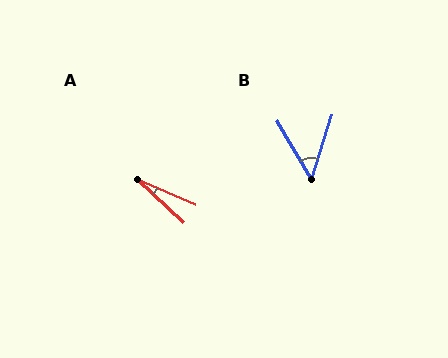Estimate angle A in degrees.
Approximately 20 degrees.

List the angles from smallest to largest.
A (20°), B (48°).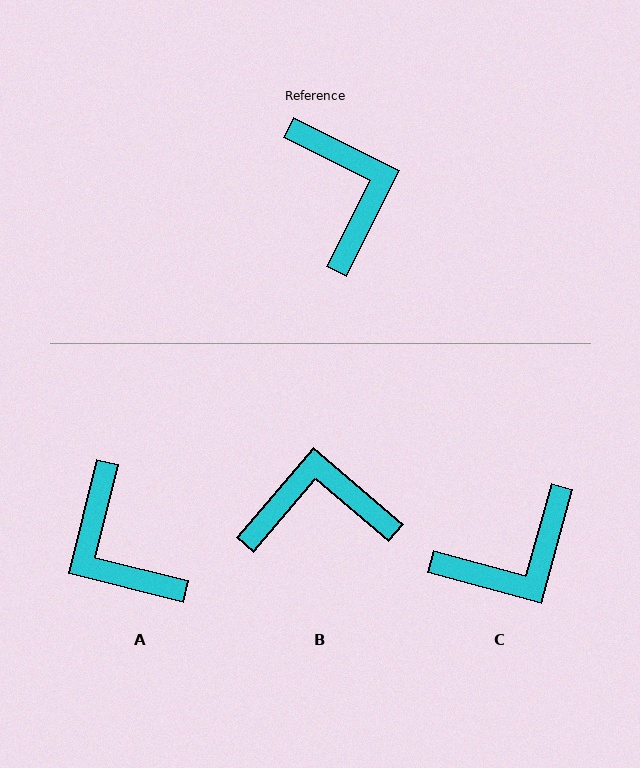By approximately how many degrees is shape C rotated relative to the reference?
Approximately 79 degrees clockwise.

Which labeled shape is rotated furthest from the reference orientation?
A, about 167 degrees away.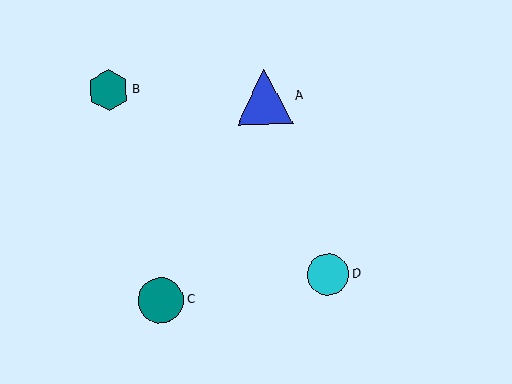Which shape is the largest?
The blue triangle (labeled A) is the largest.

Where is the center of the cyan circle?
The center of the cyan circle is at (328, 274).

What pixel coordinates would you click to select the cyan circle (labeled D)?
Click at (328, 274) to select the cyan circle D.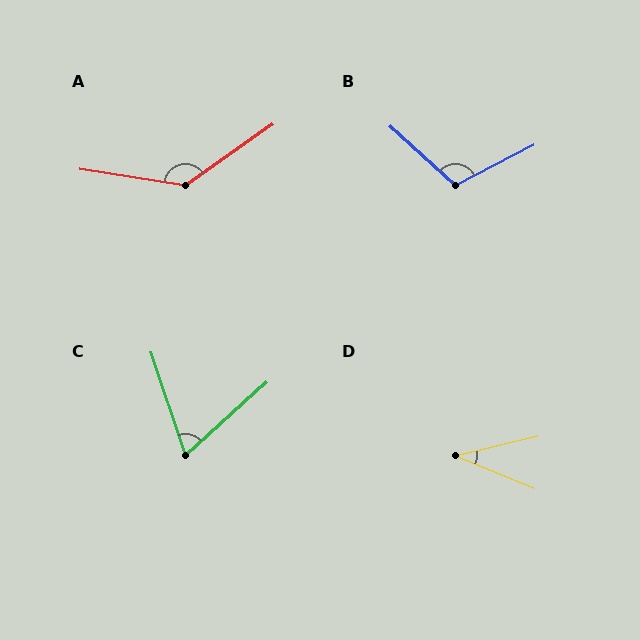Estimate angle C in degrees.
Approximately 66 degrees.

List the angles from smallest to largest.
D (35°), C (66°), B (110°), A (136°).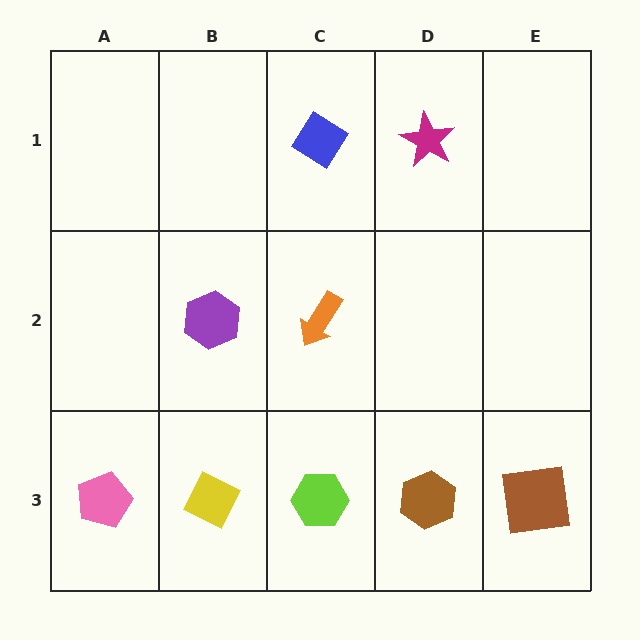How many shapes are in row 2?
2 shapes.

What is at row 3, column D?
A brown hexagon.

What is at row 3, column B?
A yellow diamond.